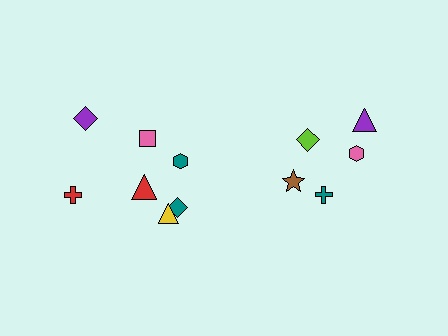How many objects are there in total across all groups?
There are 12 objects.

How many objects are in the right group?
There are 5 objects.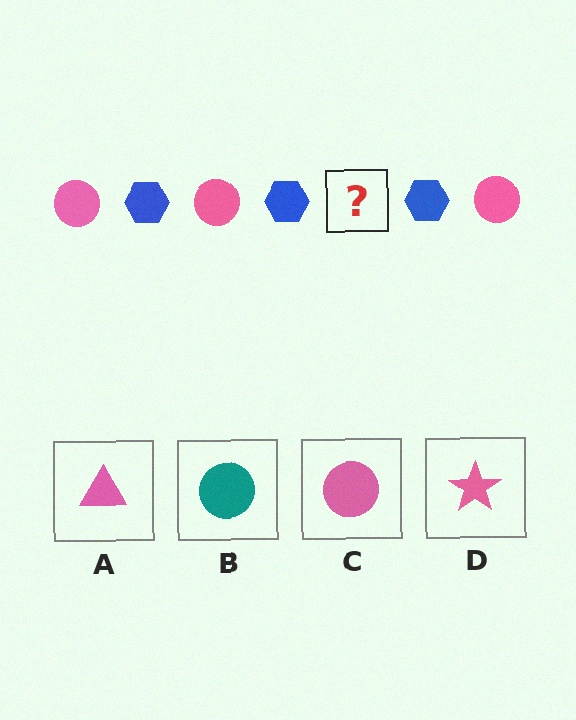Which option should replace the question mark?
Option C.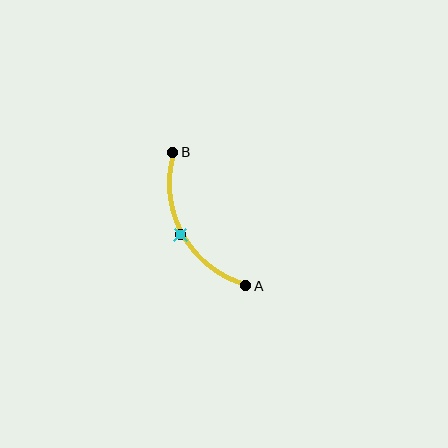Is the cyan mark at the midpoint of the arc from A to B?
Yes. The cyan mark lies on the arc at equal arc-length from both A and B — it is the arc midpoint.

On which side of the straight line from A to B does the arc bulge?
The arc bulges to the left of the straight line connecting A and B.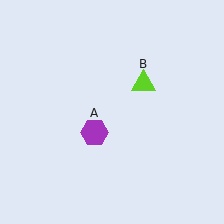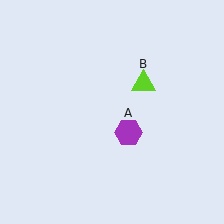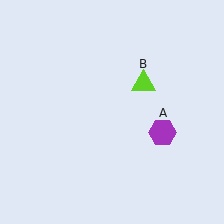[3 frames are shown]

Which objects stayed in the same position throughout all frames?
Lime triangle (object B) remained stationary.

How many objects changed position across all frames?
1 object changed position: purple hexagon (object A).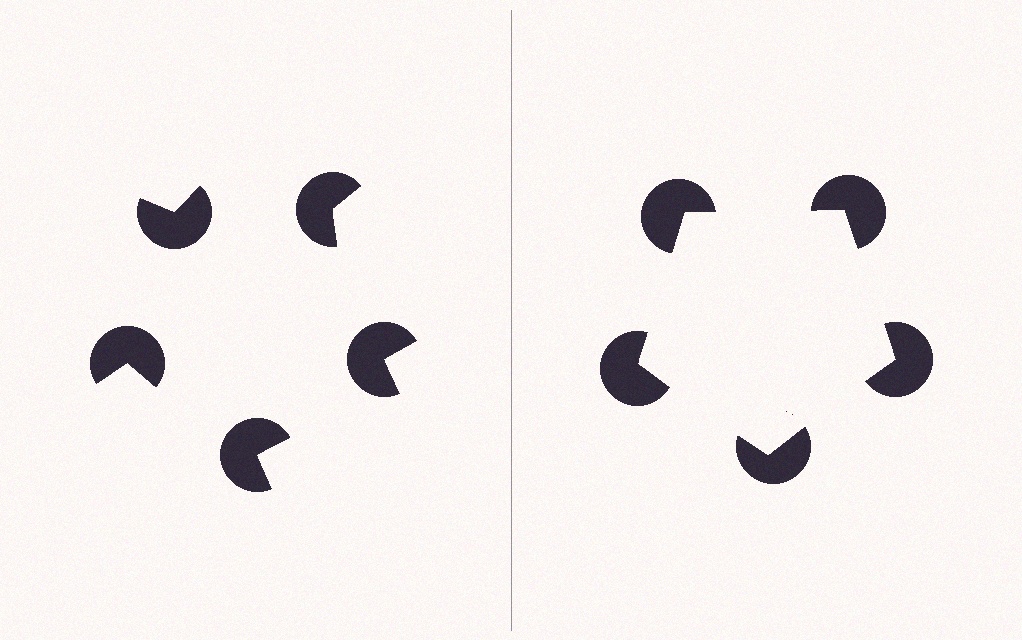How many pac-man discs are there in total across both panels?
10 — 5 on each side.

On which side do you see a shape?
An illusory pentagon appears on the right side. On the left side the wedge cuts are rotated, so no coherent shape forms.